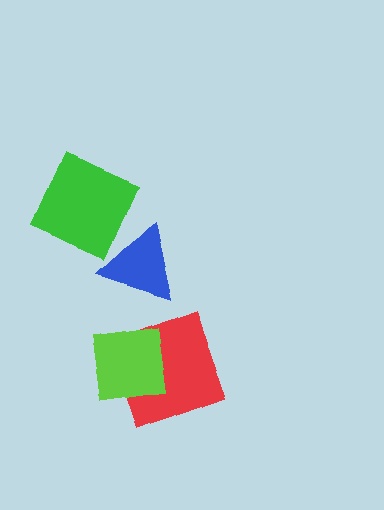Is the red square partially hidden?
Yes, it is partially covered by another shape.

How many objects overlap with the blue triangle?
0 objects overlap with the blue triangle.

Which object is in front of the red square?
The lime square is in front of the red square.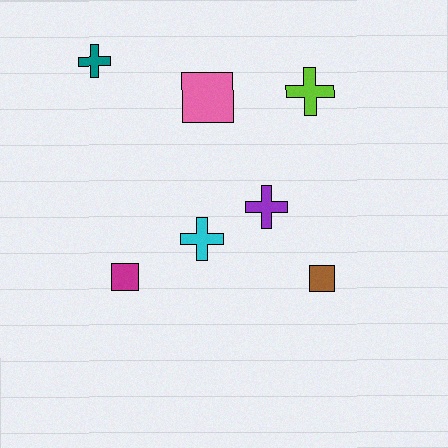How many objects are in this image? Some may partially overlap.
There are 7 objects.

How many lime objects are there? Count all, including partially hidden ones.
There is 1 lime object.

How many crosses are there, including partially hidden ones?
There are 4 crosses.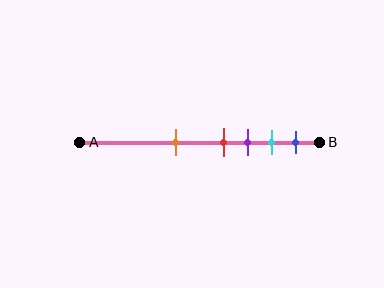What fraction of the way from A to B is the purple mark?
The purple mark is approximately 70% (0.7) of the way from A to B.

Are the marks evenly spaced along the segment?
No, the marks are not evenly spaced.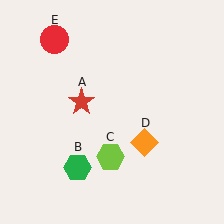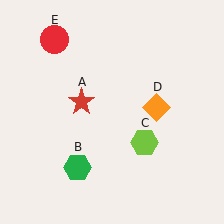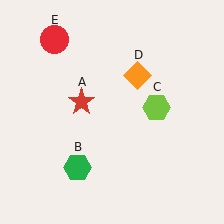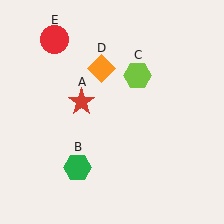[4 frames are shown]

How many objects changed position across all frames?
2 objects changed position: lime hexagon (object C), orange diamond (object D).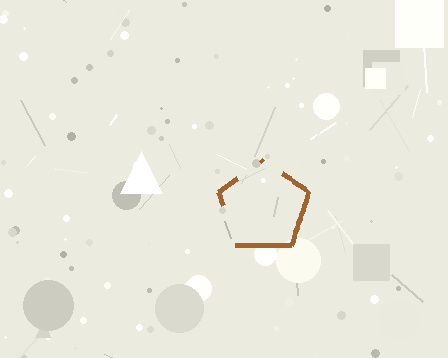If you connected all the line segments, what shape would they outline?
They would outline a pentagon.